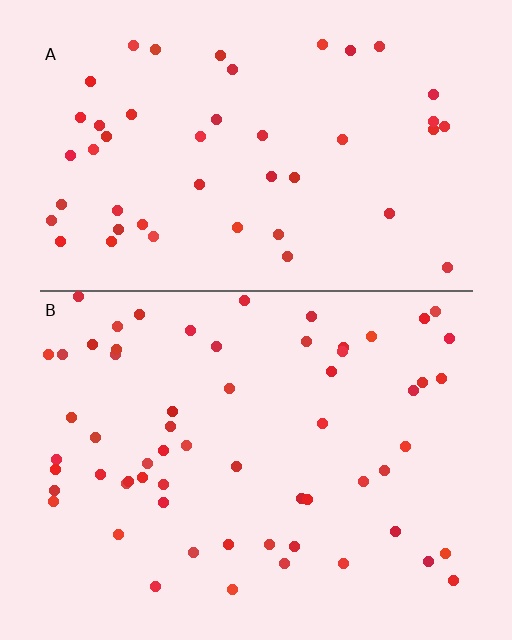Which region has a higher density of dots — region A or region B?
B (the bottom).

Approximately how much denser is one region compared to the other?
Approximately 1.3× — region B over region A.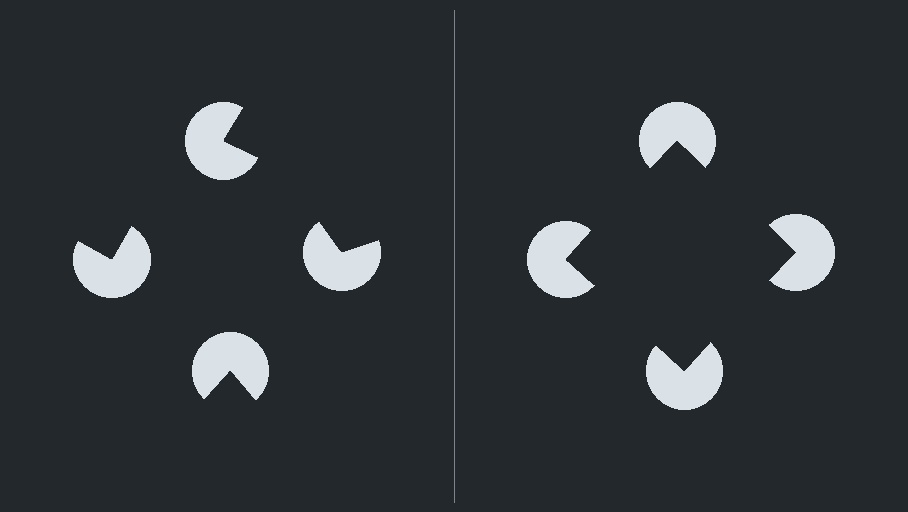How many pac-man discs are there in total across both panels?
8 — 4 on each side.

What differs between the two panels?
The pac-man discs are positioned identically on both sides; only the wedge orientations differ. On the right they align to a square; on the left they are misaligned.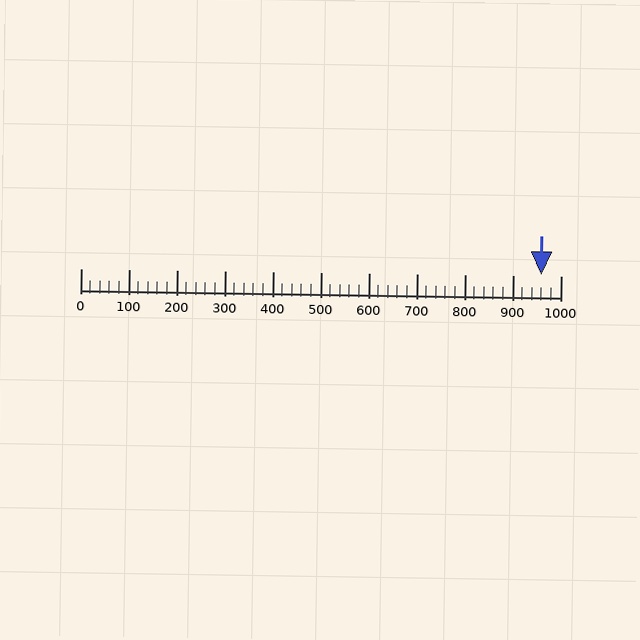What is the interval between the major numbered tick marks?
The major tick marks are spaced 100 units apart.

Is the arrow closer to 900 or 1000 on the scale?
The arrow is closer to 1000.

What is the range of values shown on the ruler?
The ruler shows values from 0 to 1000.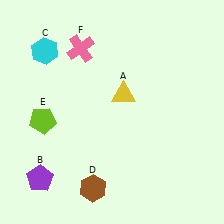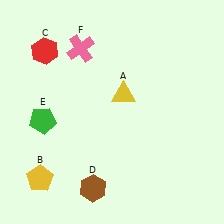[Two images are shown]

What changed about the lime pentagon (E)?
In Image 1, E is lime. In Image 2, it changed to green.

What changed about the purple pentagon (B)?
In Image 1, B is purple. In Image 2, it changed to yellow.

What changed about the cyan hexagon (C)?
In Image 1, C is cyan. In Image 2, it changed to red.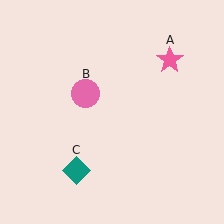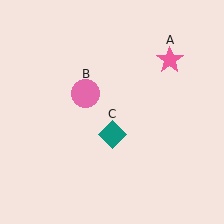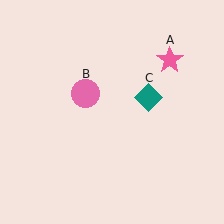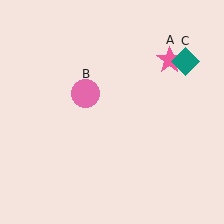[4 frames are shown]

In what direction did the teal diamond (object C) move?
The teal diamond (object C) moved up and to the right.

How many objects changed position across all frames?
1 object changed position: teal diamond (object C).